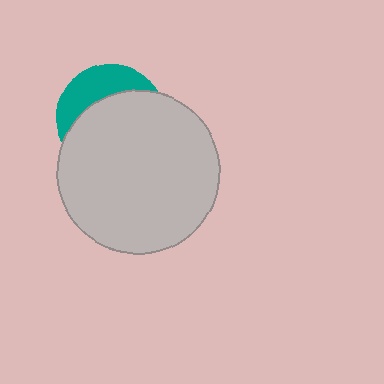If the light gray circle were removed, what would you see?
You would see the complete teal circle.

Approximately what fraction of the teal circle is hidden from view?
Roughly 67% of the teal circle is hidden behind the light gray circle.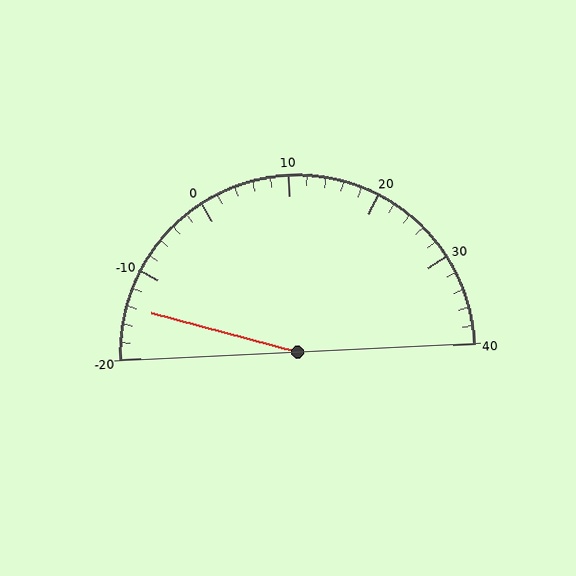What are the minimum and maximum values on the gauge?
The gauge ranges from -20 to 40.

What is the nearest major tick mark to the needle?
The nearest major tick mark is -10.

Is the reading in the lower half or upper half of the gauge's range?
The reading is in the lower half of the range (-20 to 40).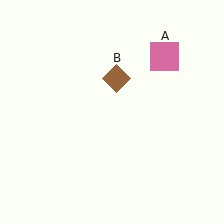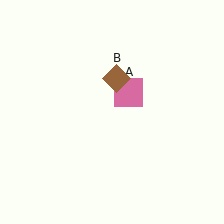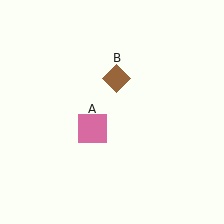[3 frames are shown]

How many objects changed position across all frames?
1 object changed position: pink square (object A).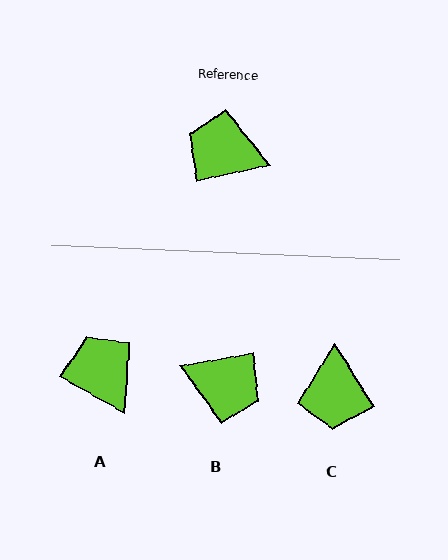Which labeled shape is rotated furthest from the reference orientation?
B, about 177 degrees away.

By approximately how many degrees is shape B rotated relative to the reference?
Approximately 177 degrees counter-clockwise.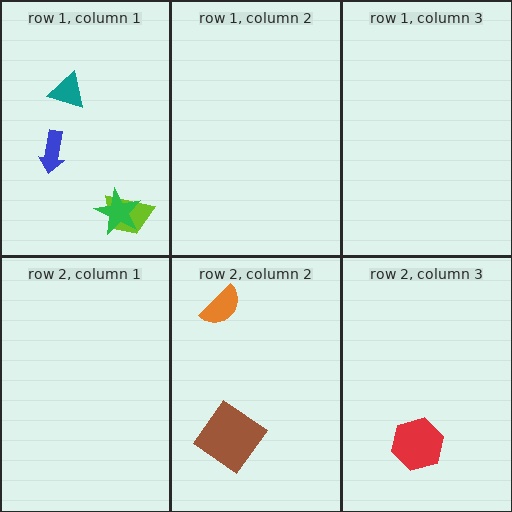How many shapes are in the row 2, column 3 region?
1.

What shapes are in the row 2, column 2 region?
The brown diamond, the orange semicircle.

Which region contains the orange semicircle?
The row 2, column 2 region.